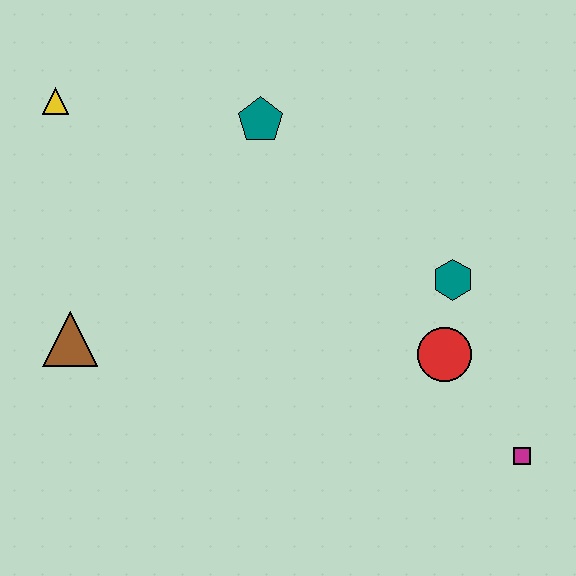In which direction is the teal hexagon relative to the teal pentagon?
The teal hexagon is to the right of the teal pentagon.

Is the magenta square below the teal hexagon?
Yes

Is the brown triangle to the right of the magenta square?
No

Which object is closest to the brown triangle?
The yellow triangle is closest to the brown triangle.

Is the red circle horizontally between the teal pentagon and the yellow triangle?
No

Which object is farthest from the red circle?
The yellow triangle is farthest from the red circle.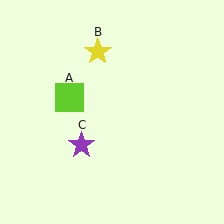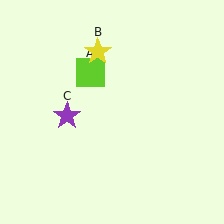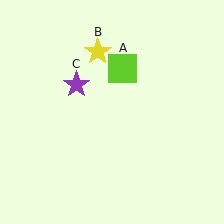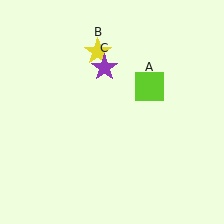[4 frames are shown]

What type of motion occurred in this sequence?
The lime square (object A), purple star (object C) rotated clockwise around the center of the scene.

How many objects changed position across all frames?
2 objects changed position: lime square (object A), purple star (object C).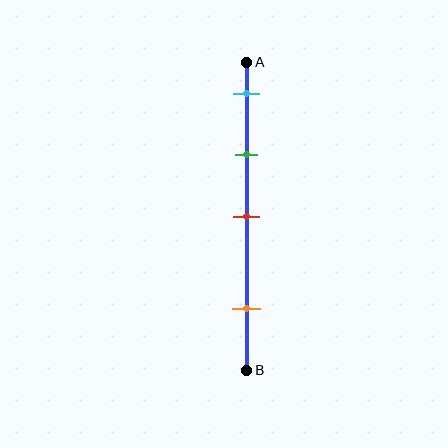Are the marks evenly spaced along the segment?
No, the marks are not evenly spaced.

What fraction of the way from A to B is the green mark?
The green mark is approximately 30% (0.3) of the way from A to B.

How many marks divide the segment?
There are 4 marks dividing the segment.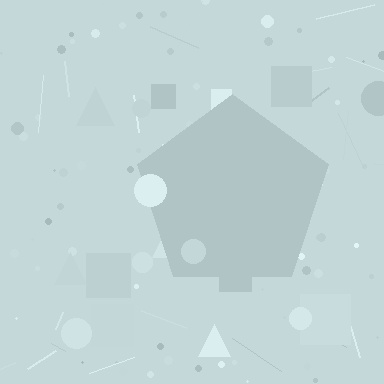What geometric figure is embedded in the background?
A pentagon is embedded in the background.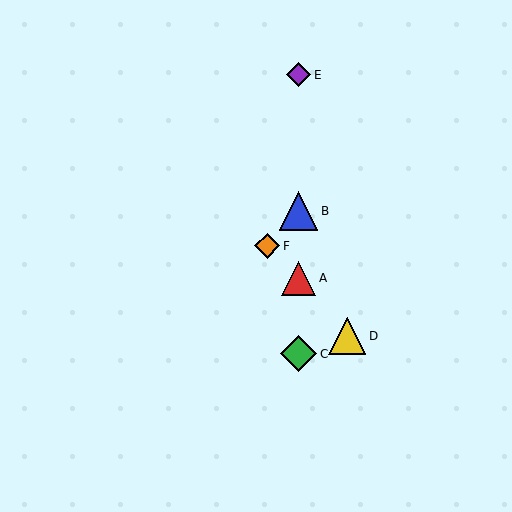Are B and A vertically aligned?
Yes, both are at x≈299.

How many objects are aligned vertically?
4 objects (A, B, C, E) are aligned vertically.